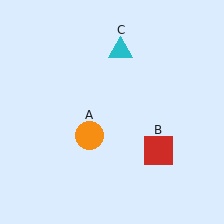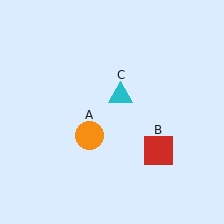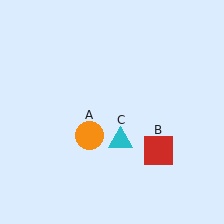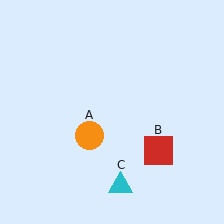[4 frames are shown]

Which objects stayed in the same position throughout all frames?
Orange circle (object A) and red square (object B) remained stationary.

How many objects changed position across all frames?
1 object changed position: cyan triangle (object C).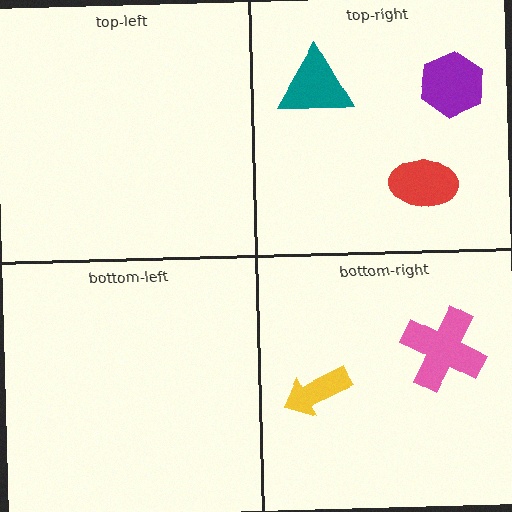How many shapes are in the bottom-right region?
2.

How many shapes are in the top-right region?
3.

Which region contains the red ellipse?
The top-right region.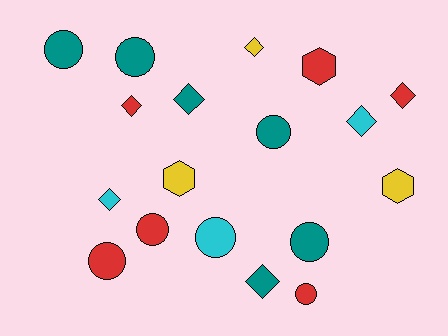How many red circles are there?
There are 3 red circles.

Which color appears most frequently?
Teal, with 6 objects.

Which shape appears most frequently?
Circle, with 8 objects.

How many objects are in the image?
There are 18 objects.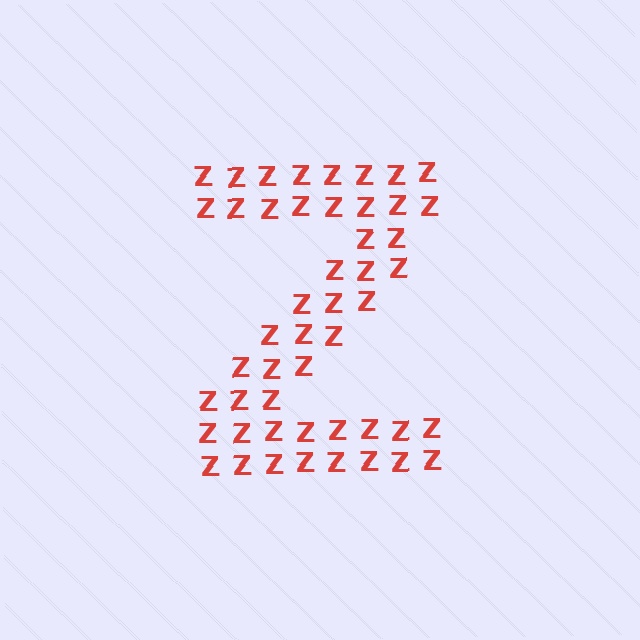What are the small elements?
The small elements are letter Z's.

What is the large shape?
The large shape is the letter Z.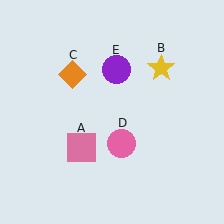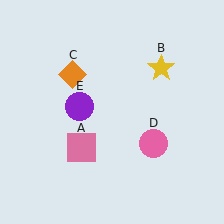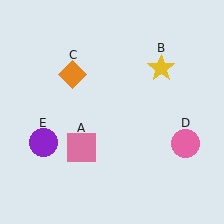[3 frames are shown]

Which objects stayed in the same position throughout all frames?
Pink square (object A) and yellow star (object B) and orange diamond (object C) remained stationary.